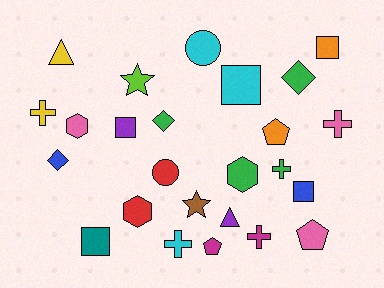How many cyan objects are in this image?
There are 3 cyan objects.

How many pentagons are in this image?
There are 3 pentagons.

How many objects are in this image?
There are 25 objects.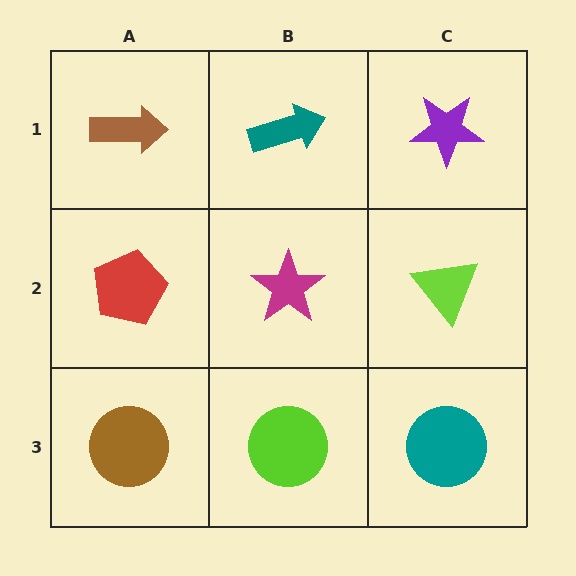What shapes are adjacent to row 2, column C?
A purple star (row 1, column C), a teal circle (row 3, column C), a magenta star (row 2, column B).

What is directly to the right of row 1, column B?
A purple star.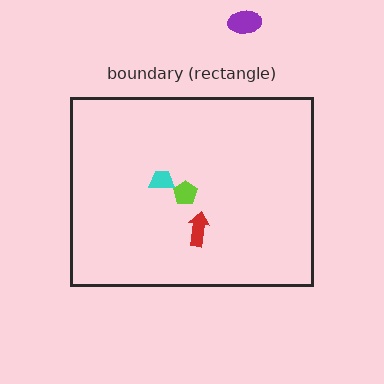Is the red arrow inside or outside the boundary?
Inside.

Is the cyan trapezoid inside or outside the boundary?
Inside.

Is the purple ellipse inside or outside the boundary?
Outside.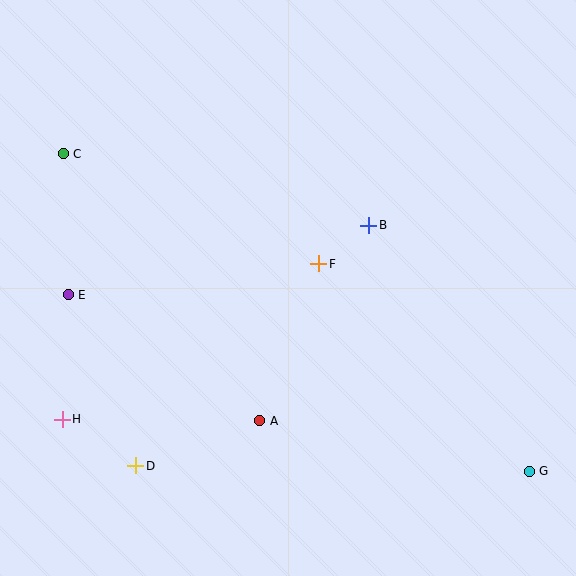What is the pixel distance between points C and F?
The distance between C and F is 278 pixels.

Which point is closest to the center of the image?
Point F at (319, 264) is closest to the center.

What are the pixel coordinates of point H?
Point H is at (62, 419).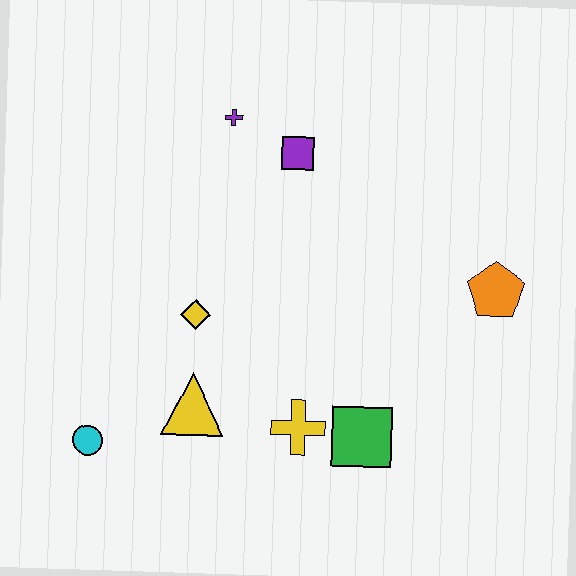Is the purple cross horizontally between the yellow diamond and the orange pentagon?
Yes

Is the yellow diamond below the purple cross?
Yes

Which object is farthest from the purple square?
The cyan circle is farthest from the purple square.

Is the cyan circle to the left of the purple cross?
Yes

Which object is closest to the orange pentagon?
The green square is closest to the orange pentagon.